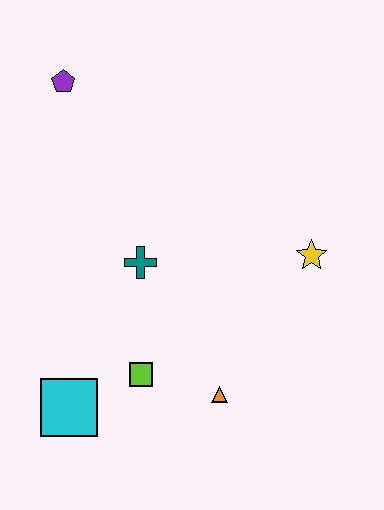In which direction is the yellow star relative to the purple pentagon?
The yellow star is to the right of the purple pentagon.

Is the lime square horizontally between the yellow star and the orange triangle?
No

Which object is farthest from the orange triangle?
The purple pentagon is farthest from the orange triangle.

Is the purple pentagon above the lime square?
Yes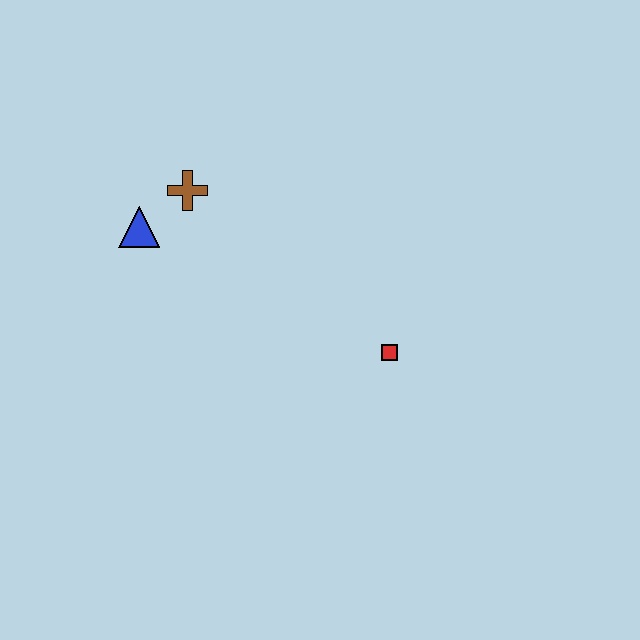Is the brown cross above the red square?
Yes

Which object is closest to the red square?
The brown cross is closest to the red square.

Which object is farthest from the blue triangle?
The red square is farthest from the blue triangle.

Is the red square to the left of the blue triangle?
No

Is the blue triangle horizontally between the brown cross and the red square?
No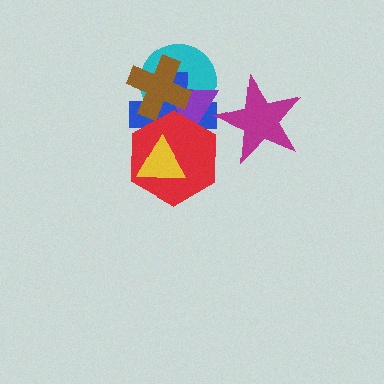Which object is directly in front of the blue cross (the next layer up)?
The purple triangle is directly in front of the blue cross.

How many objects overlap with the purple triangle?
4 objects overlap with the purple triangle.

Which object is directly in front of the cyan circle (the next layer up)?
The blue cross is directly in front of the cyan circle.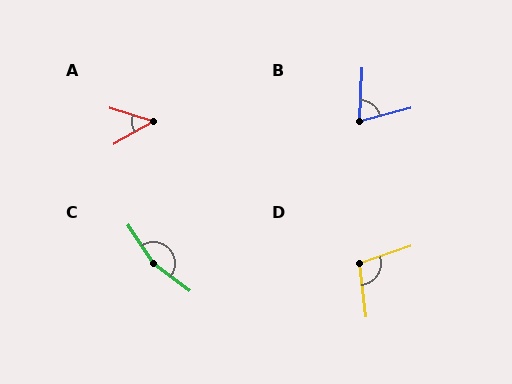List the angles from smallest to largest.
A (47°), B (72°), D (101°), C (160°).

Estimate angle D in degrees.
Approximately 101 degrees.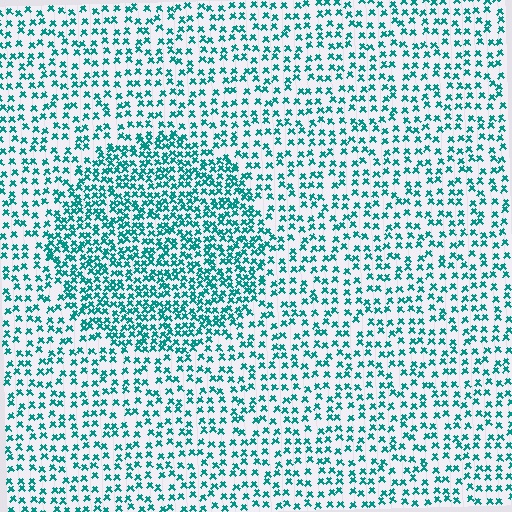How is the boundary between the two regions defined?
The boundary is defined by a change in element density (approximately 1.9x ratio). All elements are the same color, size, and shape.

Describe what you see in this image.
The image contains small teal elements arranged at two different densities. A circle-shaped region is visible where the elements are more densely packed than the surrounding area.